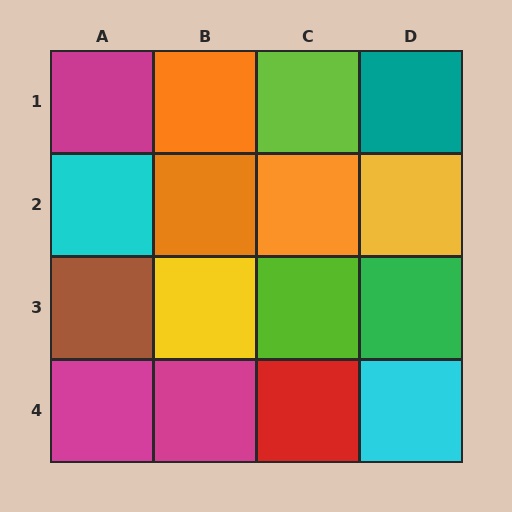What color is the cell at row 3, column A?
Brown.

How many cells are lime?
2 cells are lime.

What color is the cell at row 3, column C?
Lime.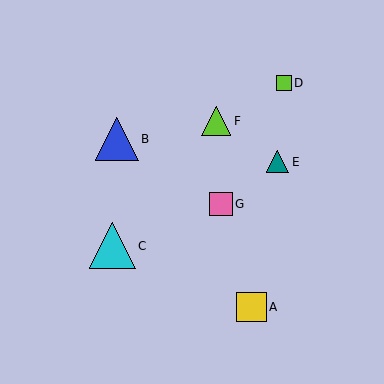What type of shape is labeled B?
Shape B is a blue triangle.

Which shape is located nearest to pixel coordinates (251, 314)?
The yellow square (labeled A) at (252, 307) is nearest to that location.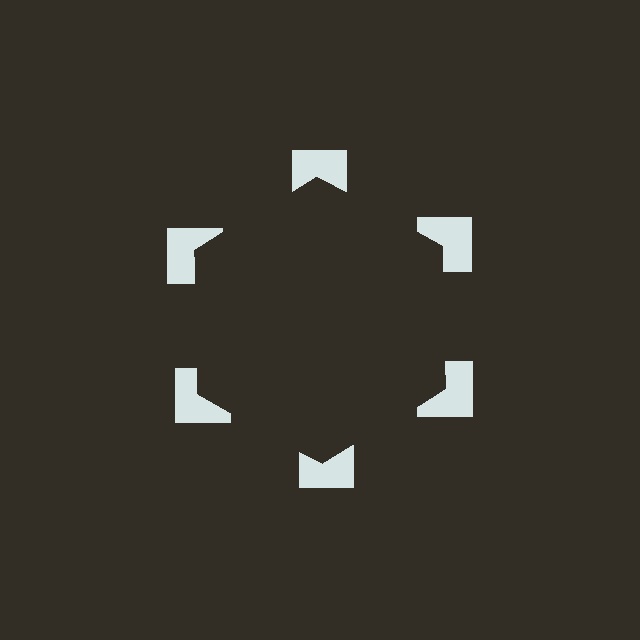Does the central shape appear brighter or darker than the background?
It typically appears slightly darker than the background, even though no actual brightness change is drawn.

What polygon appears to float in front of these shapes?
An illusory hexagon — its edges are inferred from the aligned wedge cuts in the notched squares, not physically drawn.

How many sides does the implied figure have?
6 sides.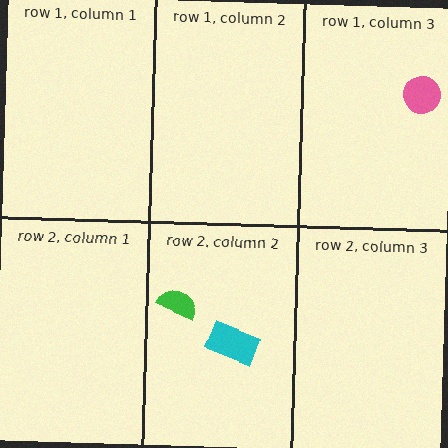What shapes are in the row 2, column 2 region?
The cyan rectangle, the green semicircle.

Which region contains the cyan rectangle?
The row 2, column 2 region.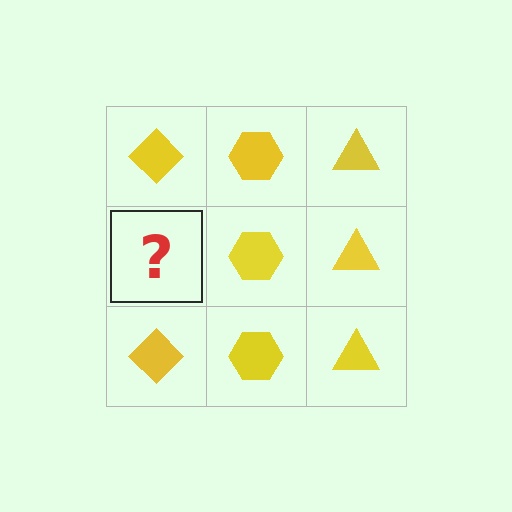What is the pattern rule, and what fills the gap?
The rule is that each column has a consistent shape. The gap should be filled with a yellow diamond.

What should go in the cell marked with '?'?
The missing cell should contain a yellow diamond.